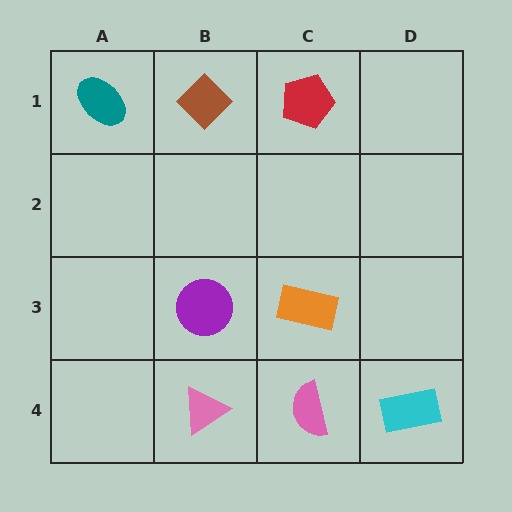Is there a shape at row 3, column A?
No, that cell is empty.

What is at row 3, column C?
An orange rectangle.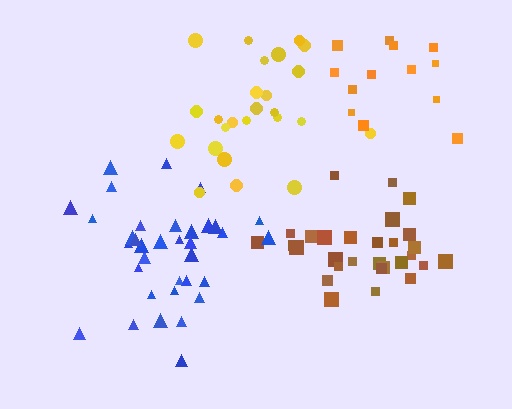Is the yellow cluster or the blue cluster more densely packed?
Blue.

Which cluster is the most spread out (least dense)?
Orange.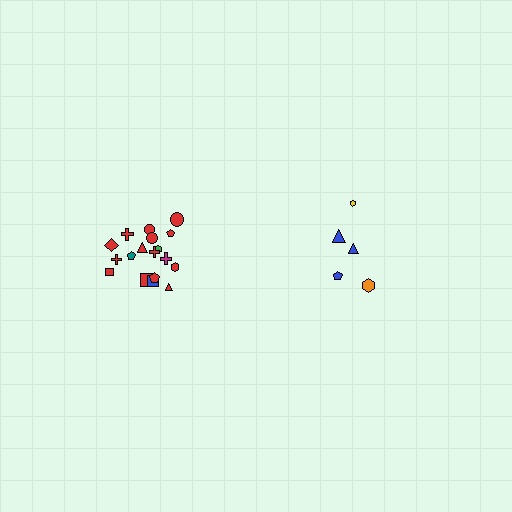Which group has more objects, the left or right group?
The left group.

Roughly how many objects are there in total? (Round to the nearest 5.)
Roughly 25 objects in total.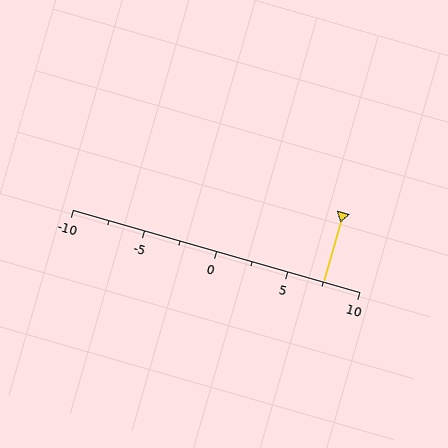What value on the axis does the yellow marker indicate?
The marker indicates approximately 7.5.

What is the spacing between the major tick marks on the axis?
The major ticks are spaced 5 apart.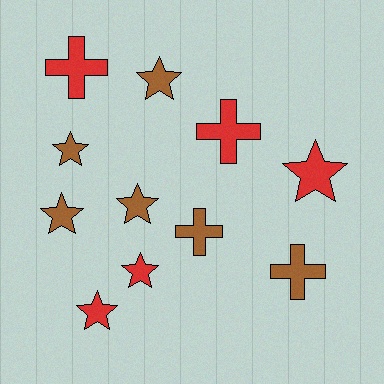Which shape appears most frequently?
Star, with 7 objects.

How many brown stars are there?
There are 4 brown stars.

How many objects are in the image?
There are 11 objects.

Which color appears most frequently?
Brown, with 6 objects.